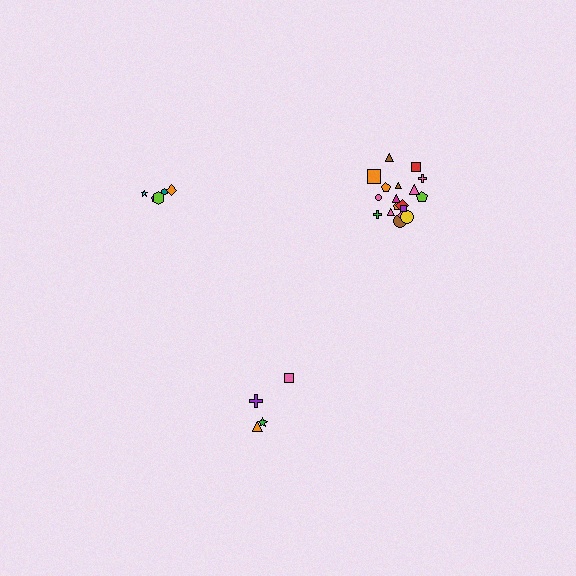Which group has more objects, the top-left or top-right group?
The top-right group.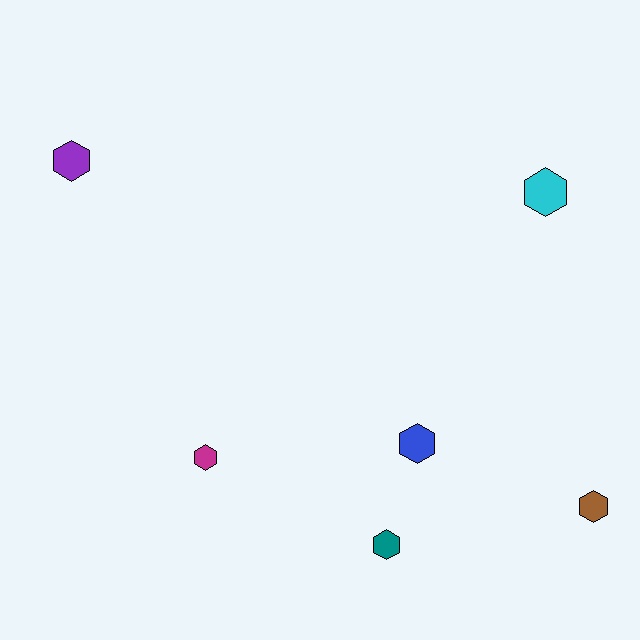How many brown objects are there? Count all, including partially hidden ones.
There is 1 brown object.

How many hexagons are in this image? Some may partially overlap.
There are 6 hexagons.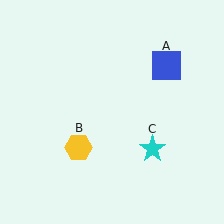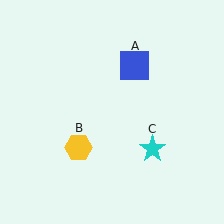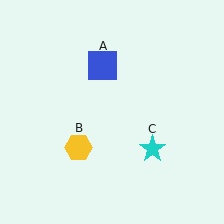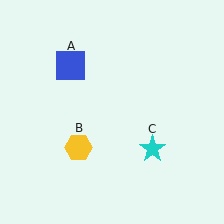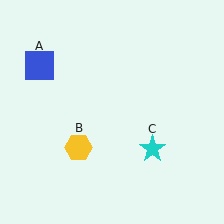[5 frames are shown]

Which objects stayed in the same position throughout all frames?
Yellow hexagon (object B) and cyan star (object C) remained stationary.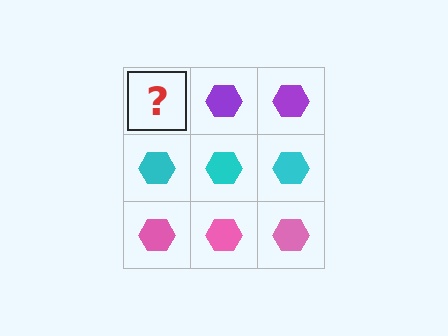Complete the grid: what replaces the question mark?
The question mark should be replaced with a purple hexagon.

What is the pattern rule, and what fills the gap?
The rule is that each row has a consistent color. The gap should be filled with a purple hexagon.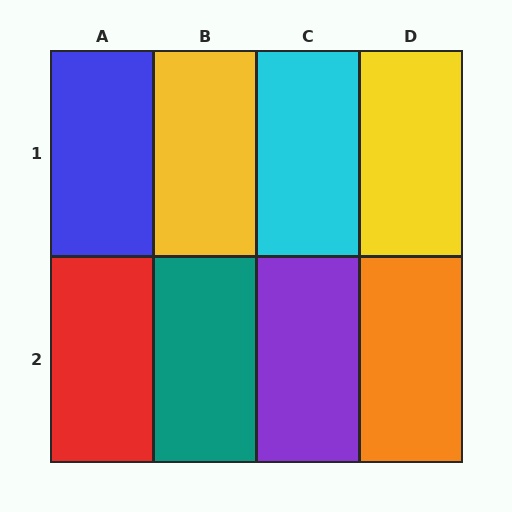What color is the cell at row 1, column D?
Yellow.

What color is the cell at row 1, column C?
Cyan.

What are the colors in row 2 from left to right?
Red, teal, purple, orange.